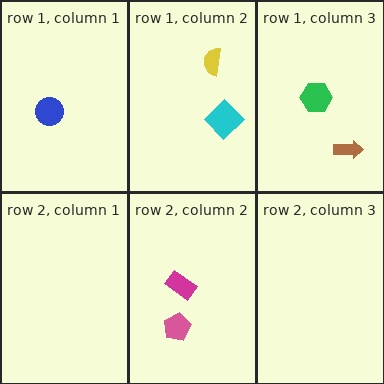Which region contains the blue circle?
The row 1, column 1 region.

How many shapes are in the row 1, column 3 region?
2.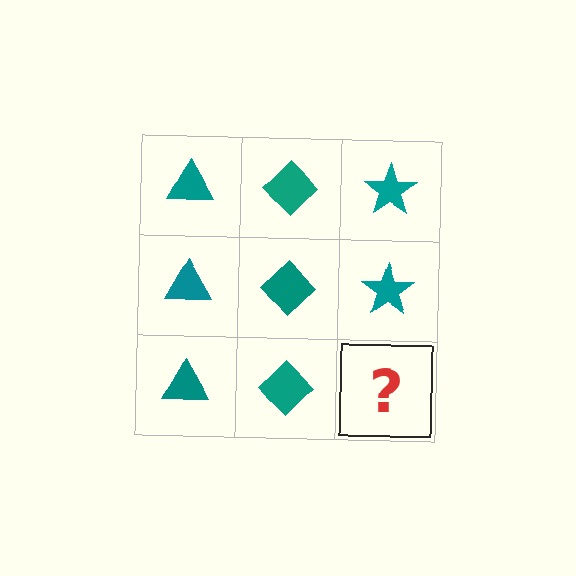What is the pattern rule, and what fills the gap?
The rule is that each column has a consistent shape. The gap should be filled with a teal star.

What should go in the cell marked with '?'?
The missing cell should contain a teal star.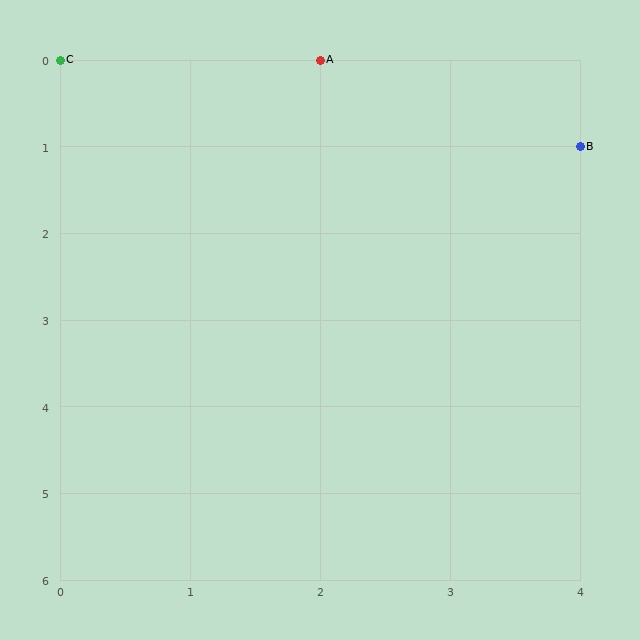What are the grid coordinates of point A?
Point A is at grid coordinates (2, 0).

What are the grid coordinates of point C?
Point C is at grid coordinates (0, 0).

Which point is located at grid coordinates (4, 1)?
Point B is at (4, 1).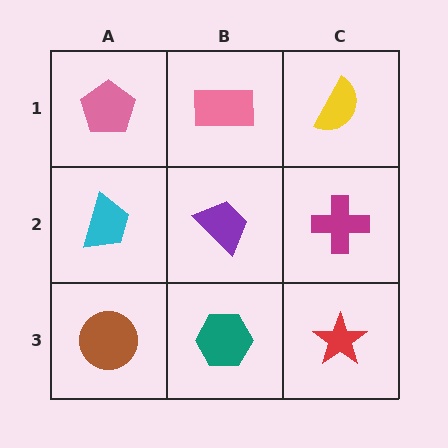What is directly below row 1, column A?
A cyan trapezoid.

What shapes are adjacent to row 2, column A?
A pink pentagon (row 1, column A), a brown circle (row 3, column A), a purple trapezoid (row 2, column B).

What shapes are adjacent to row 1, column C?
A magenta cross (row 2, column C), a pink rectangle (row 1, column B).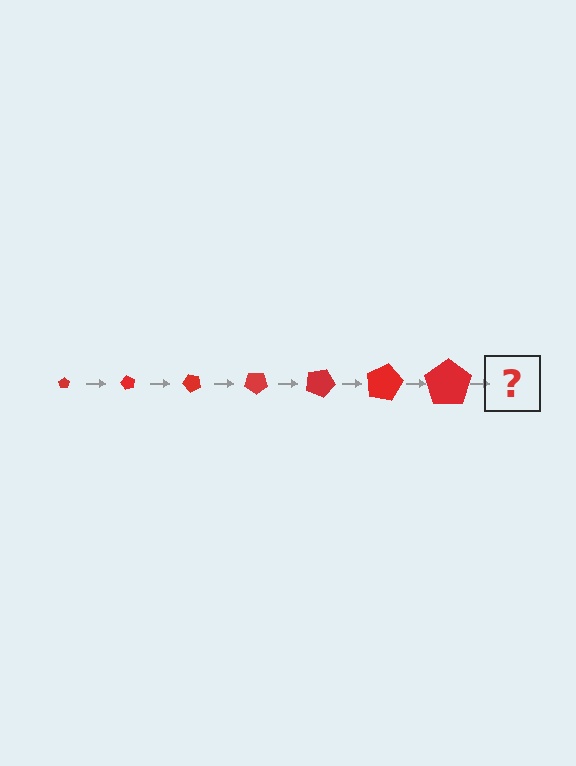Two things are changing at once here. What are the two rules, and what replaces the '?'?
The two rules are that the pentagon grows larger each step and it rotates 60 degrees each step. The '?' should be a pentagon, larger than the previous one and rotated 420 degrees from the start.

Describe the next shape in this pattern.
It should be a pentagon, larger than the previous one and rotated 420 degrees from the start.